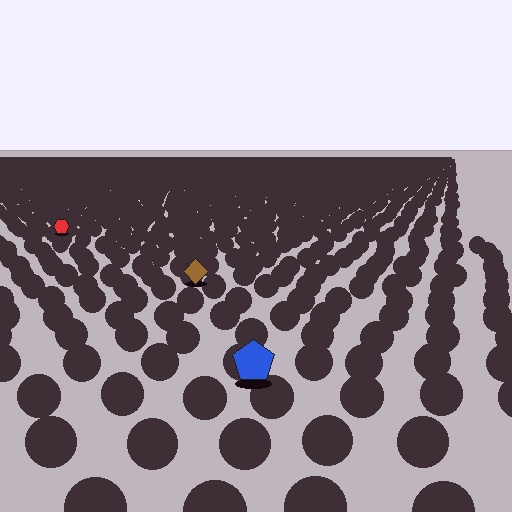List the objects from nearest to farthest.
From nearest to farthest: the blue pentagon, the brown diamond, the red hexagon.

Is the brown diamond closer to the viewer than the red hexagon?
Yes. The brown diamond is closer — you can tell from the texture gradient: the ground texture is coarser near it.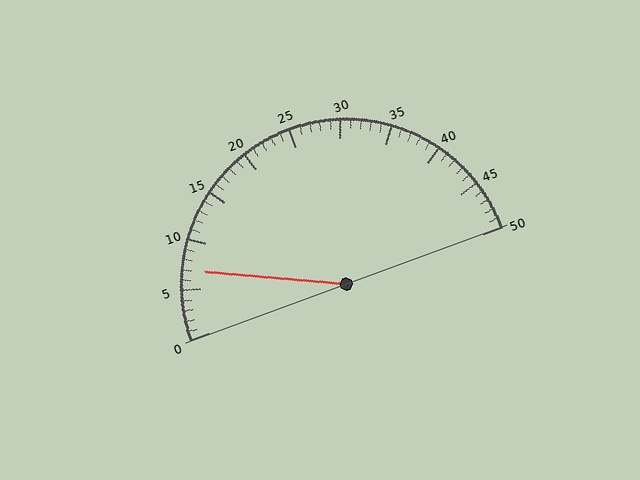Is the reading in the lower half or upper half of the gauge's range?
The reading is in the lower half of the range (0 to 50).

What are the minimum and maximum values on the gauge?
The gauge ranges from 0 to 50.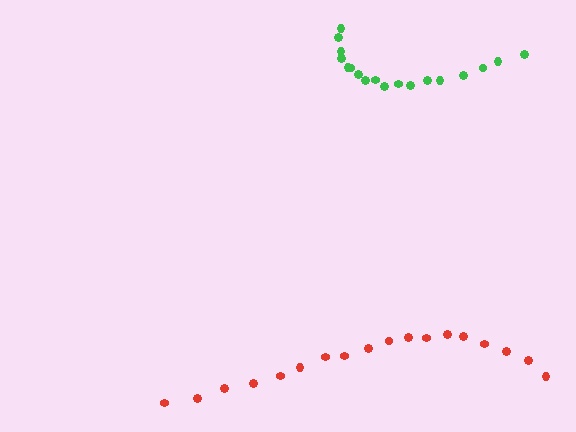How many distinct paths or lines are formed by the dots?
There are 2 distinct paths.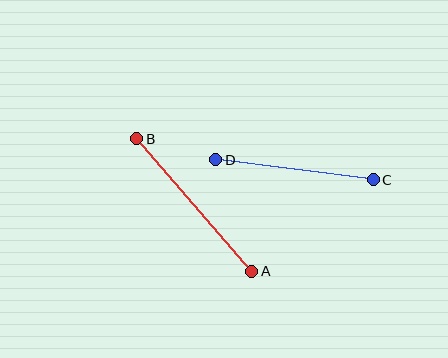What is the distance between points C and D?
The distance is approximately 159 pixels.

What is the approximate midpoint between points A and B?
The midpoint is at approximately (194, 205) pixels.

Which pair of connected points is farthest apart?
Points A and B are farthest apart.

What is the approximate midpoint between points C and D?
The midpoint is at approximately (294, 170) pixels.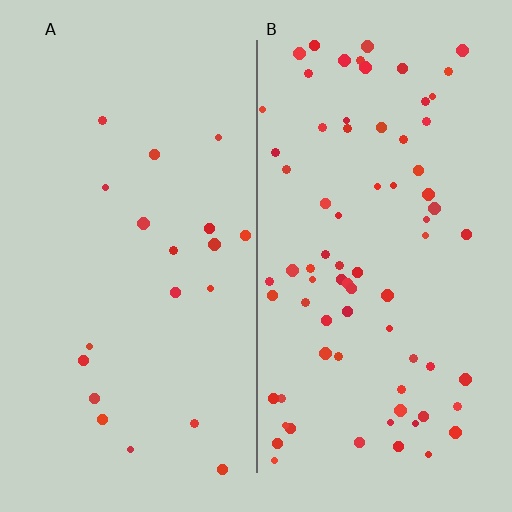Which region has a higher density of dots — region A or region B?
B (the right).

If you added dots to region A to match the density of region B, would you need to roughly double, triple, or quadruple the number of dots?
Approximately quadruple.